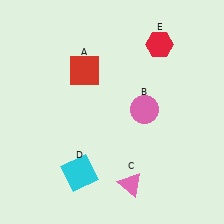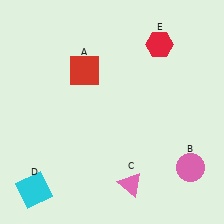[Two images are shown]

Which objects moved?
The objects that moved are: the pink circle (B), the cyan square (D).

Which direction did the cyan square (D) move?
The cyan square (D) moved left.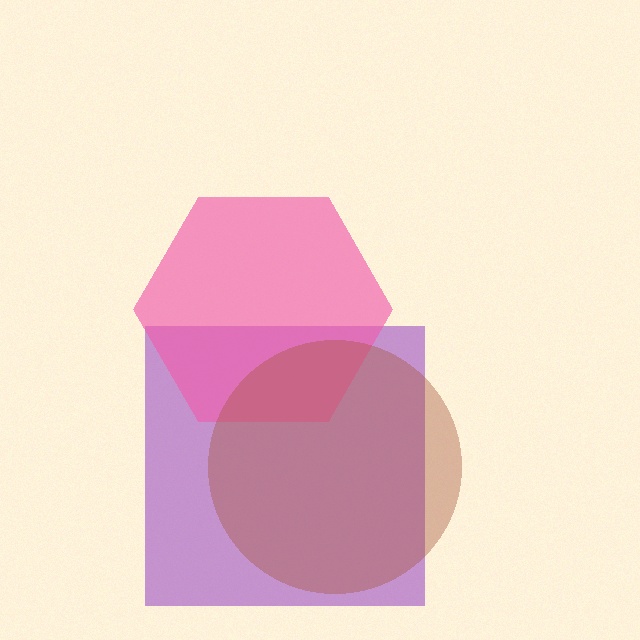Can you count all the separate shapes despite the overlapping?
Yes, there are 3 separate shapes.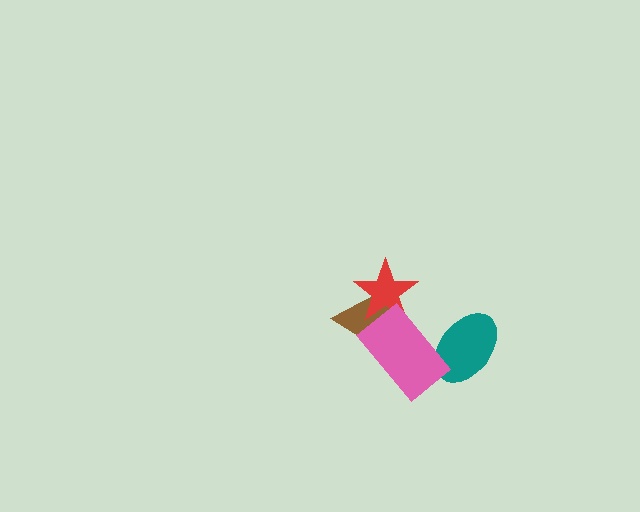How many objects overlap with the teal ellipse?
1 object overlaps with the teal ellipse.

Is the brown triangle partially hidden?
Yes, it is partially covered by another shape.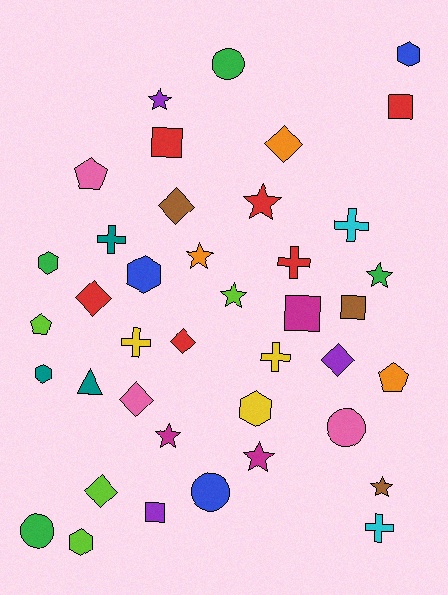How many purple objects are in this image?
There are 3 purple objects.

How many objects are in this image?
There are 40 objects.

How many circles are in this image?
There are 4 circles.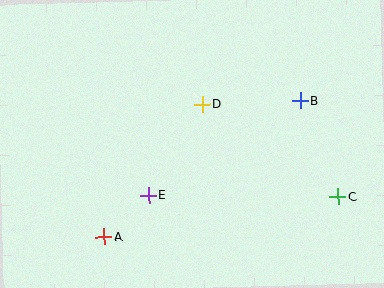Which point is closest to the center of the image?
Point D at (202, 105) is closest to the center.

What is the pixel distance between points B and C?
The distance between B and C is 103 pixels.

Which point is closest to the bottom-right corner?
Point C is closest to the bottom-right corner.